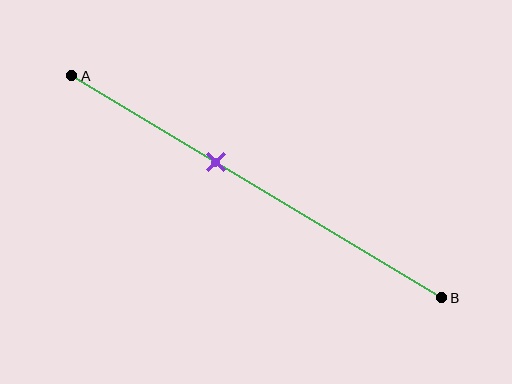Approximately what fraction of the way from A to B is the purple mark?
The purple mark is approximately 40% of the way from A to B.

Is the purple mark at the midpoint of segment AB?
No, the mark is at about 40% from A, not at the 50% midpoint.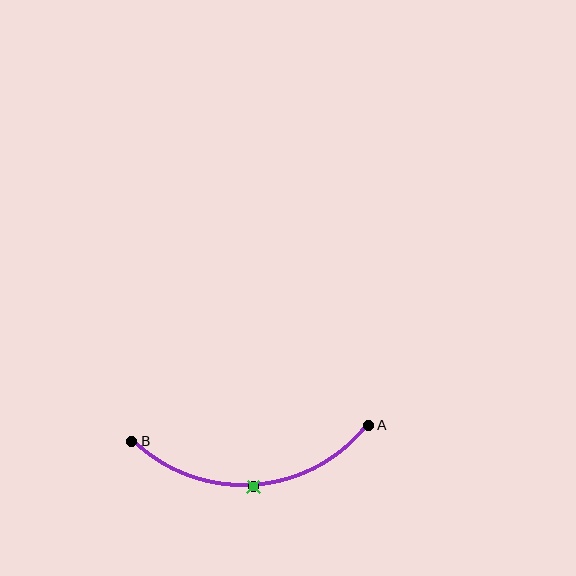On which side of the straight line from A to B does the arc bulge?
The arc bulges below the straight line connecting A and B.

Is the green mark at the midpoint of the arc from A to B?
Yes. The green mark lies on the arc at equal arc-length from both A and B — it is the arc midpoint.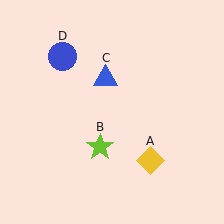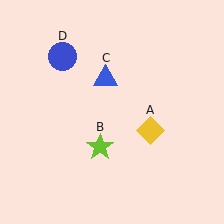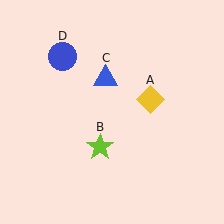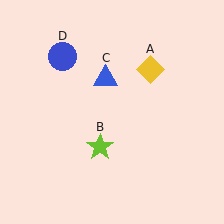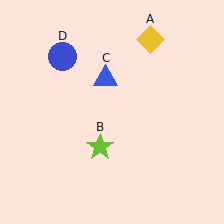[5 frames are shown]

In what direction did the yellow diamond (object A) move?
The yellow diamond (object A) moved up.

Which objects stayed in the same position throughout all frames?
Lime star (object B) and blue triangle (object C) and blue circle (object D) remained stationary.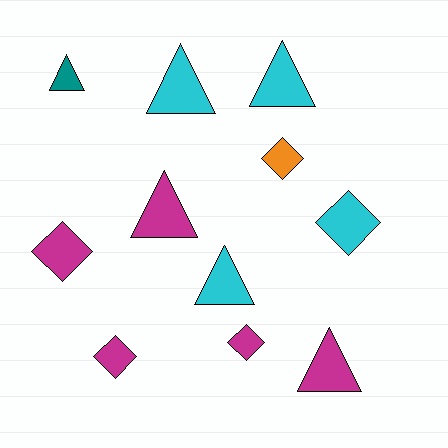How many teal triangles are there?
There is 1 teal triangle.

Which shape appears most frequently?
Triangle, with 6 objects.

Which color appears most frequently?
Magenta, with 5 objects.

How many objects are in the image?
There are 11 objects.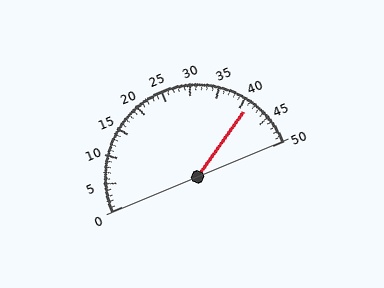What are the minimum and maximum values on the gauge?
The gauge ranges from 0 to 50.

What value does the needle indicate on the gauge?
The needle indicates approximately 41.